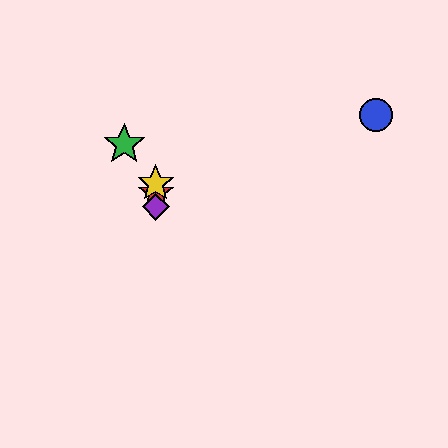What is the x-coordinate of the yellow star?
The yellow star is at x≈156.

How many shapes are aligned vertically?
3 shapes (the red star, the yellow star, the purple diamond) are aligned vertically.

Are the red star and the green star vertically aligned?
No, the red star is at x≈156 and the green star is at x≈124.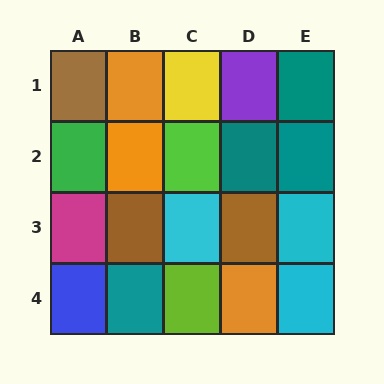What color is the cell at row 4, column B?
Teal.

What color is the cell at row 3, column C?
Cyan.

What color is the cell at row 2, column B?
Orange.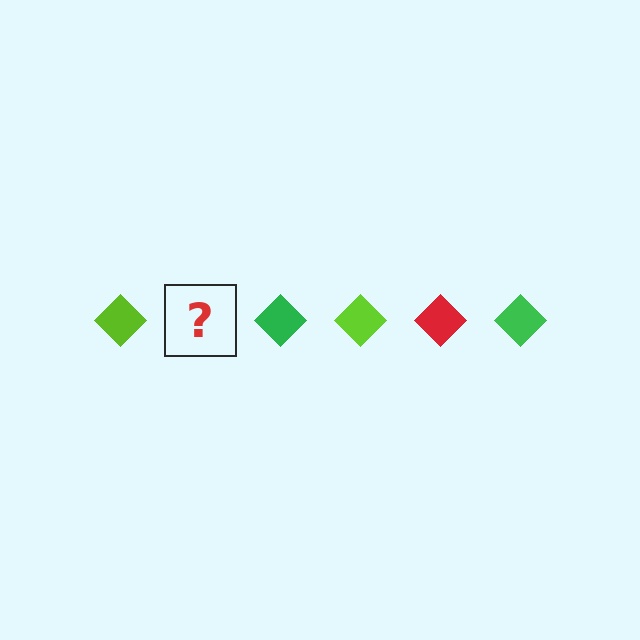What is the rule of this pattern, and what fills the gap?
The rule is that the pattern cycles through lime, red, green diamonds. The gap should be filled with a red diamond.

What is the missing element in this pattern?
The missing element is a red diamond.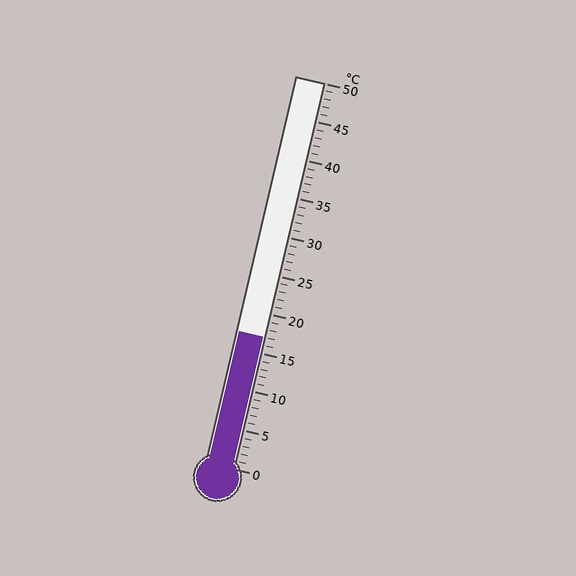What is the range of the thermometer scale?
The thermometer scale ranges from 0°C to 50°C.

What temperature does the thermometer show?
The thermometer shows approximately 17°C.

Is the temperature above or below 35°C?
The temperature is below 35°C.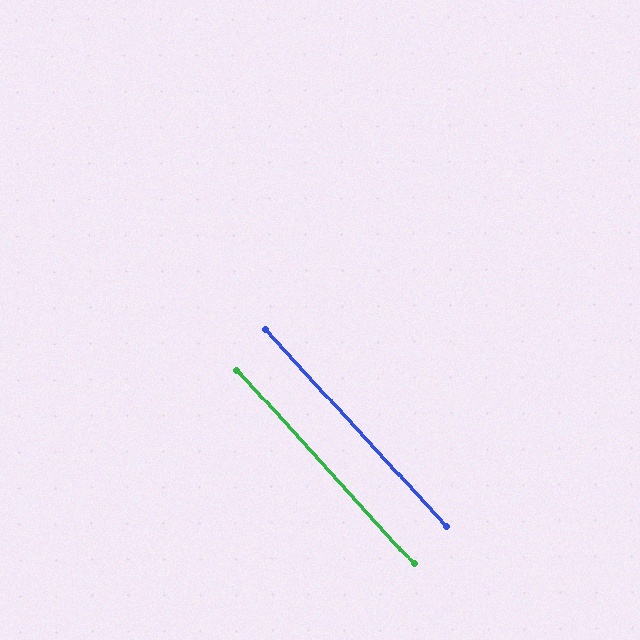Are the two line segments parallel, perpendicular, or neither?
Parallel — their directions differ by only 0.2°.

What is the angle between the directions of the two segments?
Approximately 0 degrees.